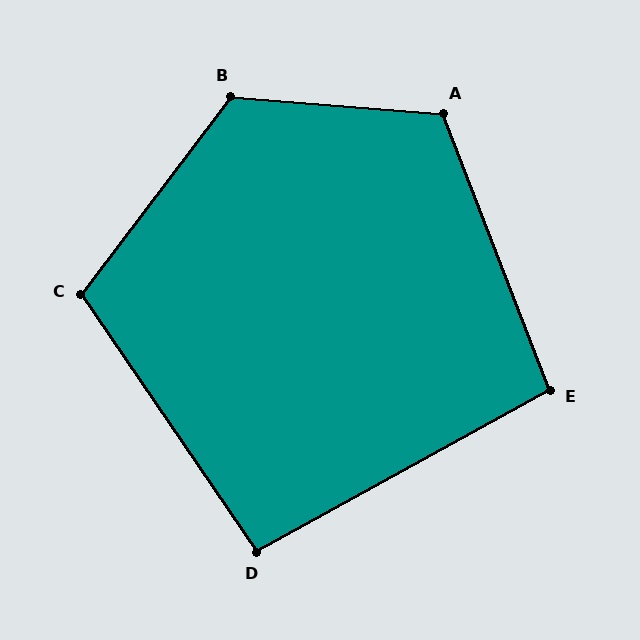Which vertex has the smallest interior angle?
D, at approximately 95 degrees.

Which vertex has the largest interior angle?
B, at approximately 123 degrees.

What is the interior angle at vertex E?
Approximately 98 degrees (obtuse).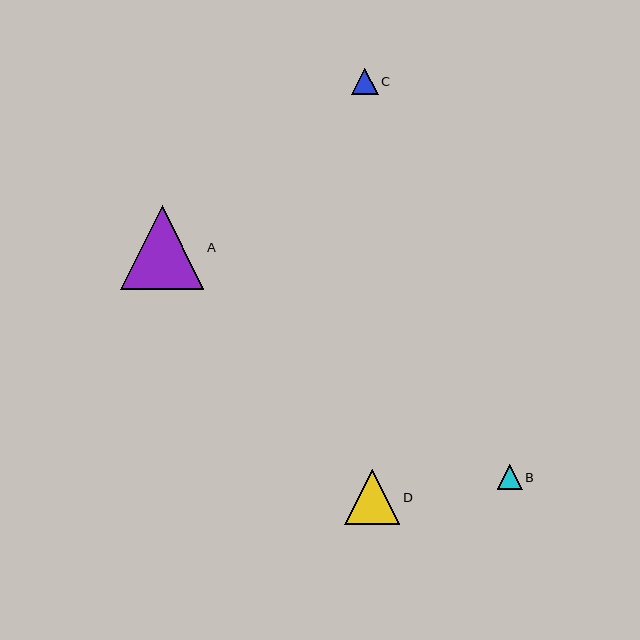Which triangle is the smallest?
Triangle B is the smallest with a size of approximately 25 pixels.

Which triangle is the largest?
Triangle A is the largest with a size of approximately 84 pixels.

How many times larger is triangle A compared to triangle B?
Triangle A is approximately 3.3 times the size of triangle B.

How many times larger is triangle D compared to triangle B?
Triangle D is approximately 2.2 times the size of triangle B.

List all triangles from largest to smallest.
From largest to smallest: A, D, C, B.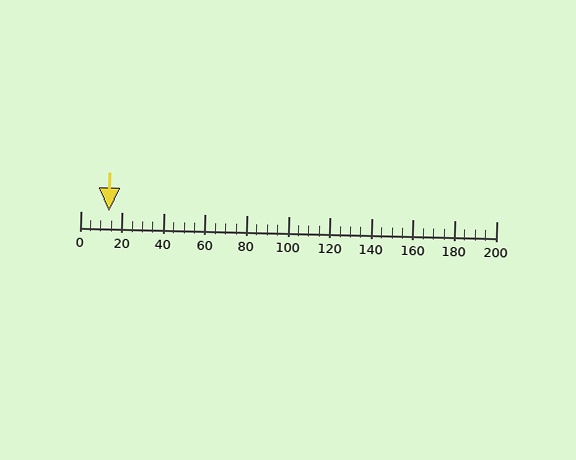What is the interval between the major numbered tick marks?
The major tick marks are spaced 20 units apart.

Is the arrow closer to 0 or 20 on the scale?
The arrow is closer to 20.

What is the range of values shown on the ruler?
The ruler shows values from 0 to 200.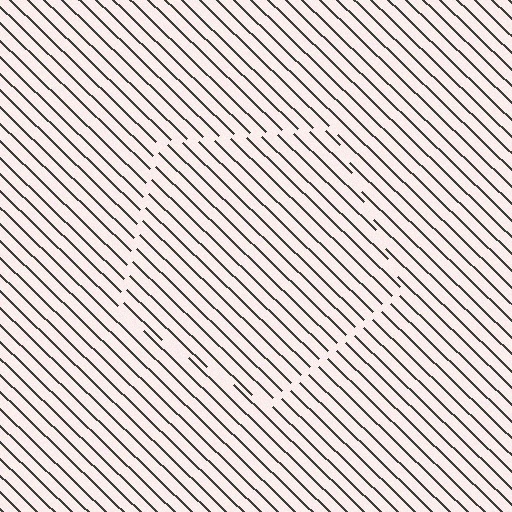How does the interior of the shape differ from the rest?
The interior of the shape contains the same grating, shifted by half a period — the contour is defined by the phase discontinuity where line-ends from the inner and outer gratings abut.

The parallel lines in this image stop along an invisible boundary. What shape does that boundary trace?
An illusory pentagon. The interior of the shape contains the same grating, shifted by half a period — the contour is defined by the phase discontinuity where line-ends from the inner and outer gratings abut.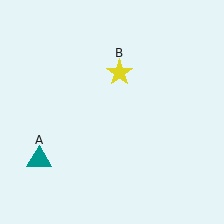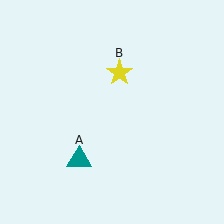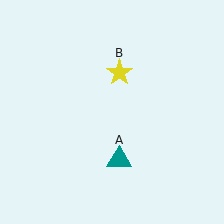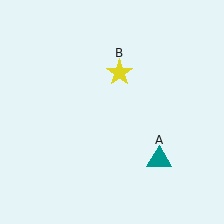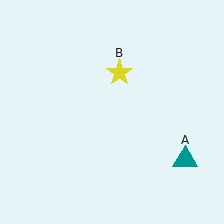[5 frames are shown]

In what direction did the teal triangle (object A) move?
The teal triangle (object A) moved right.